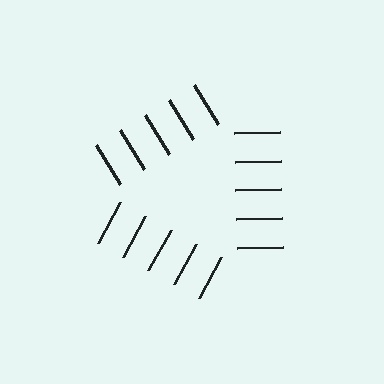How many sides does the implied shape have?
3 sides — the line-ends trace a triangle.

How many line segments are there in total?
15 — 5 along each of the 3 edges.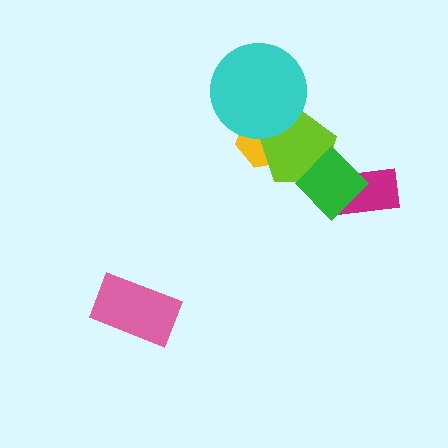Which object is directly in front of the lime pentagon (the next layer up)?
The green diamond is directly in front of the lime pentagon.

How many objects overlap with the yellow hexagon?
2 objects overlap with the yellow hexagon.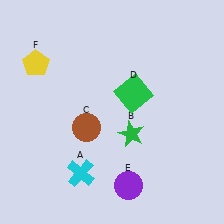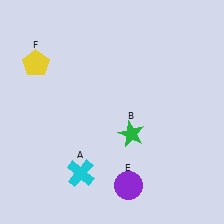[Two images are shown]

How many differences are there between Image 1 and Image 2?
There are 2 differences between the two images.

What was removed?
The green square (D), the brown circle (C) were removed in Image 2.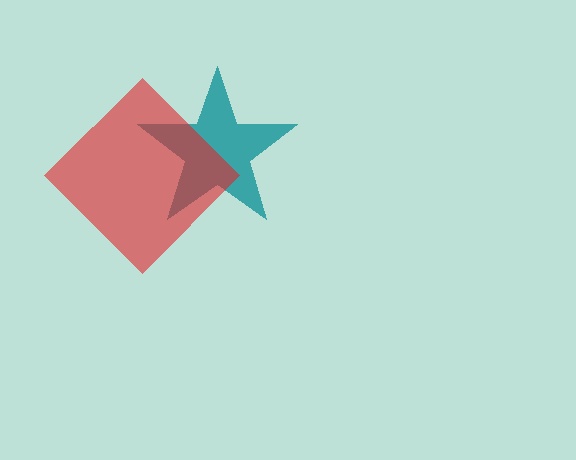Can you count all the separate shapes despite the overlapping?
Yes, there are 2 separate shapes.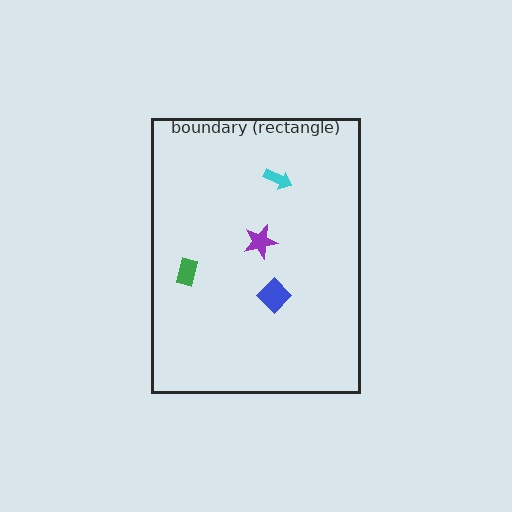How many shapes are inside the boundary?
4 inside, 0 outside.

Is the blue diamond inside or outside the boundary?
Inside.